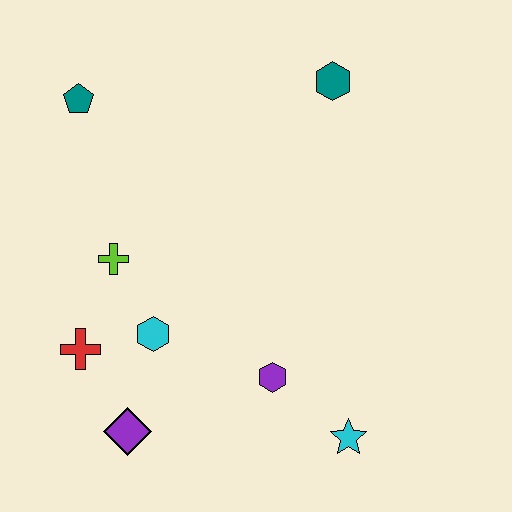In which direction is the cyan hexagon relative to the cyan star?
The cyan hexagon is to the left of the cyan star.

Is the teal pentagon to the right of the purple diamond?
No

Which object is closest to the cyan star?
The purple hexagon is closest to the cyan star.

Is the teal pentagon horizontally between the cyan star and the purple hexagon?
No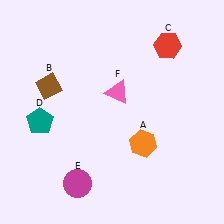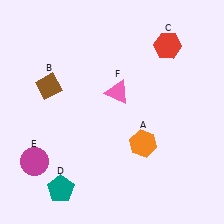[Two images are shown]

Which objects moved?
The objects that moved are: the teal pentagon (D), the magenta circle (E).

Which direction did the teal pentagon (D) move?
The teal pentagon (D) moved down.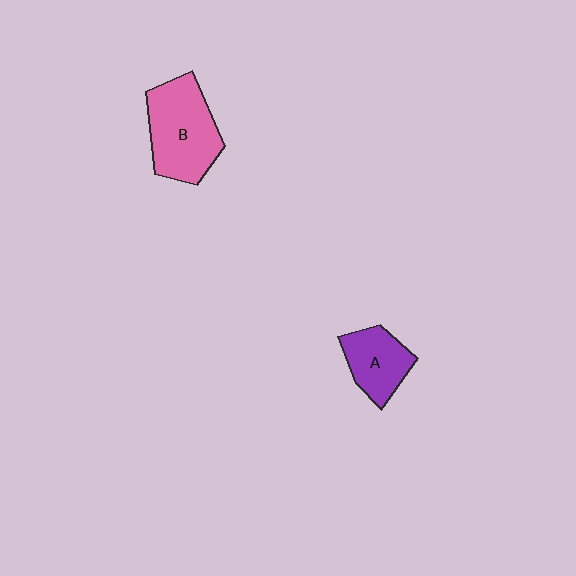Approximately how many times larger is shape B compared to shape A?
Approximately 1.6 times.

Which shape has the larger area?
Shape B (pink).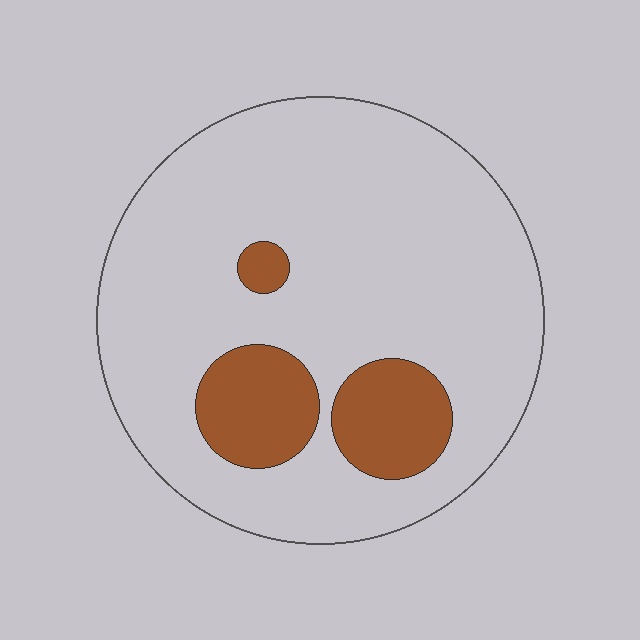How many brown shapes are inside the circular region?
3.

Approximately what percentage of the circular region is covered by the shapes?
Approximately 15%.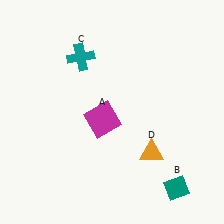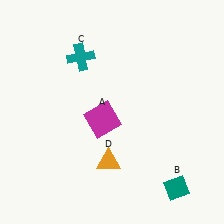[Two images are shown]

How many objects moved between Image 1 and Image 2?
1 object moved between the two images.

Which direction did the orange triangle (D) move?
The orange triangle (D) moved left.